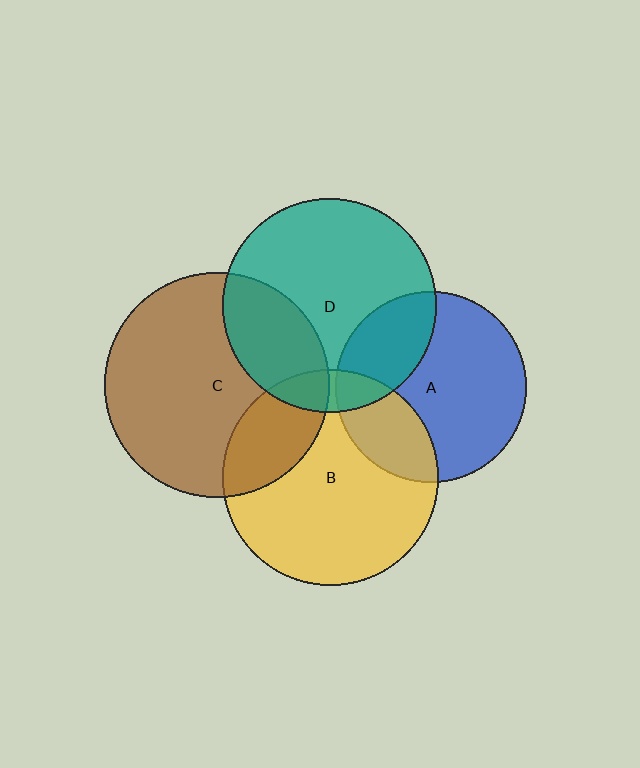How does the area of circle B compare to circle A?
Approximately 1.3 times.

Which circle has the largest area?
Circle C (brown).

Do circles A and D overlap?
Yes.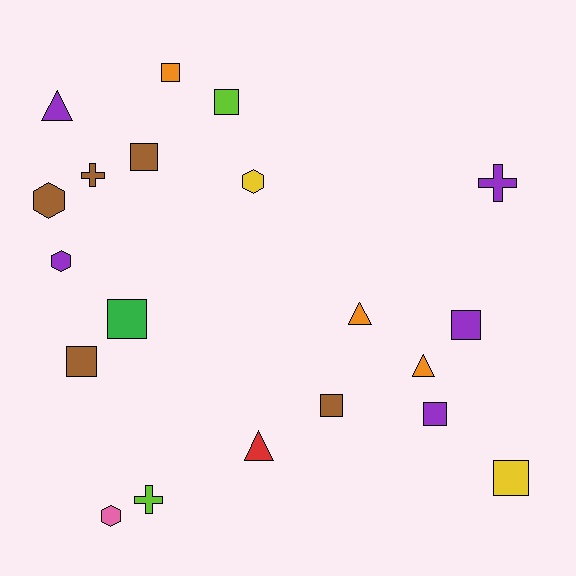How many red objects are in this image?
There is 1 red object.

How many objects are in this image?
There are 20 objects.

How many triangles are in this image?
There are 4 triangles.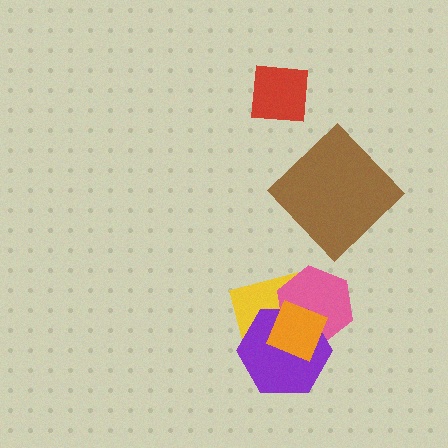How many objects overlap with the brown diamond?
0 objects overlap with the brown diamond.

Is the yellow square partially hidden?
Yes, it is partially covered by another shape.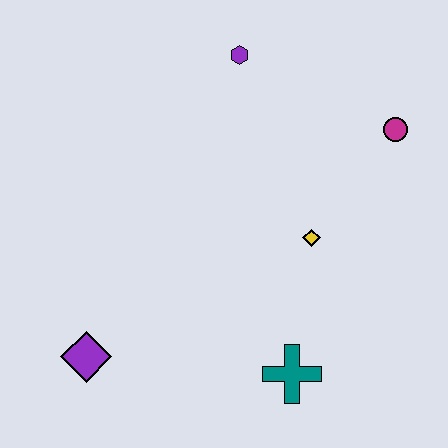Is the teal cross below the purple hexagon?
Yes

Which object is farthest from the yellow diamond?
The purple diamond is farthest from the yellow diamond.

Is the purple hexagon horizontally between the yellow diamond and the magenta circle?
No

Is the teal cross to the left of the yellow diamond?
Yes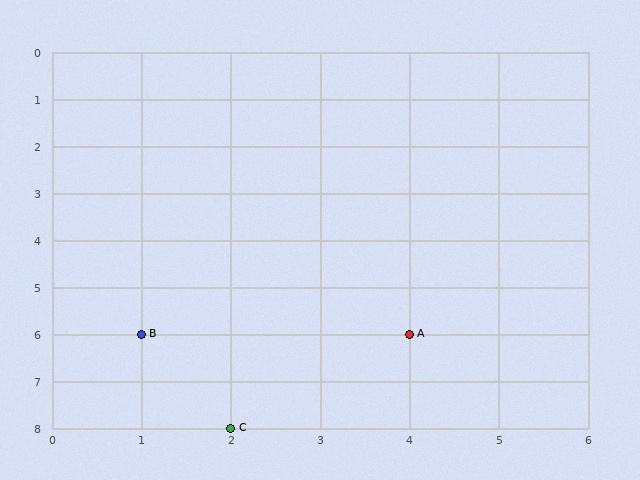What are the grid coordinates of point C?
Point C is at grid coordinates (2, 8).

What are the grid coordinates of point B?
Point B is at grid coordinates (1, 6).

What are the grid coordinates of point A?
Point A is at grid coordinates (4, 6).